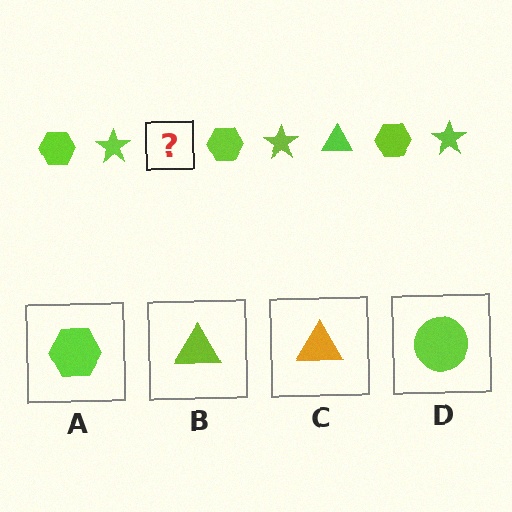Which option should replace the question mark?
Option B.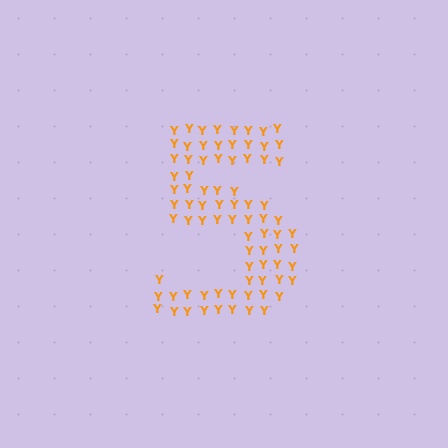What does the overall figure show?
The overall figure shows the digit 5.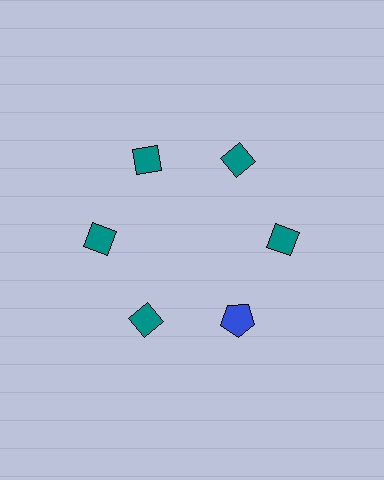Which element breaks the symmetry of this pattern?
The blue pentagon at roughly the 5 o'clock position breaks the symmetry. All other shapes are teal diamonds.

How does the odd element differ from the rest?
It differs in both color (blue instead of teal) and shape (pentagon instead of diamond).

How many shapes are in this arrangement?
There are 6 shapes arranged in a ring pattern.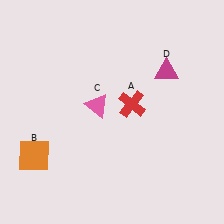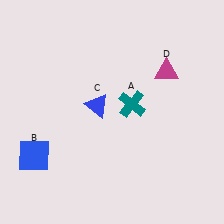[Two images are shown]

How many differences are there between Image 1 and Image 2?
There are 3 differences between the two images.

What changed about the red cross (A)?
In Image 1, A is red. In Image 2, it changed to teal.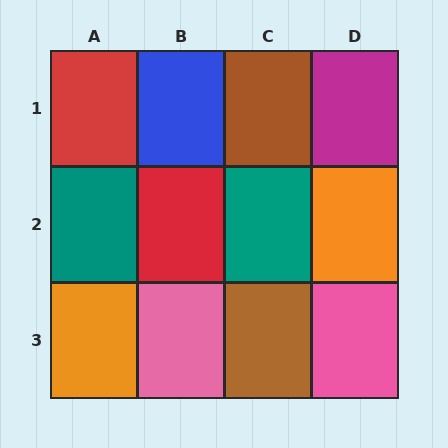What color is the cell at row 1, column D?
Magenta.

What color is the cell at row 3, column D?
Pink.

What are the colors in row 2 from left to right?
Teal, red, teal, orange.